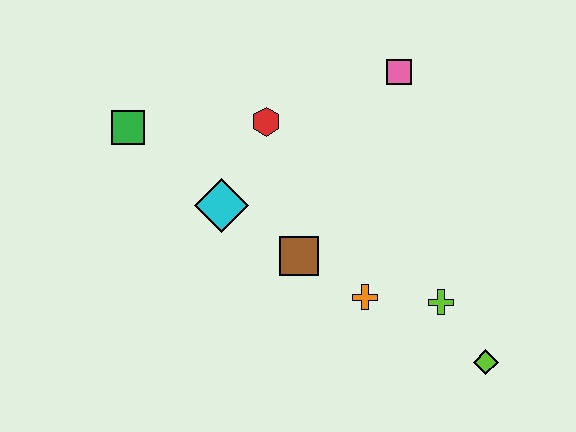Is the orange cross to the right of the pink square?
No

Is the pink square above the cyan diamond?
Yes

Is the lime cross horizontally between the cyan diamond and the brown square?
No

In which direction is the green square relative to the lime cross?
The green square is to the left of the lime cross.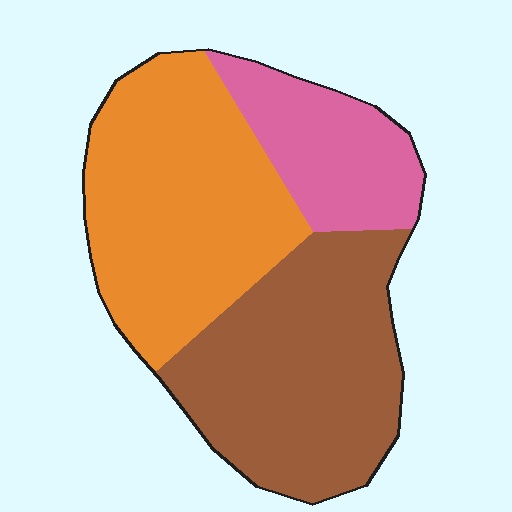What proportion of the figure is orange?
Orange covers around 40% of the figure.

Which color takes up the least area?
Pink, at roughly 20%.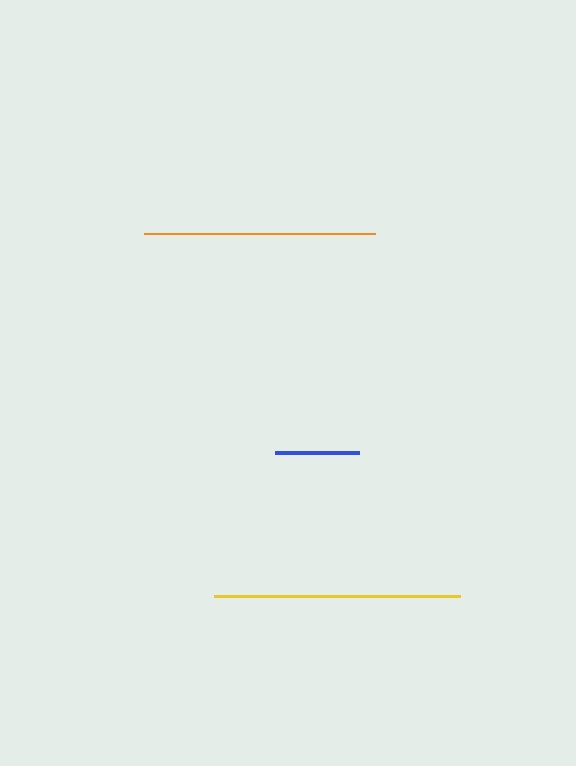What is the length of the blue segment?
The blue segment is approximately 84 pixels long.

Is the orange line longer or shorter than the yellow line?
The yellow line is longer than the orange line.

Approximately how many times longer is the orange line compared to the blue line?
The orange line is approximately 2.7 times the length of the blue line.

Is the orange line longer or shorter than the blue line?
The orange line is longer than the blue line.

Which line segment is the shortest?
The blue line is the shortest at approximately 84 pixels.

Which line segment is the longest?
The yellow line is the longest at approximately 247 pixels.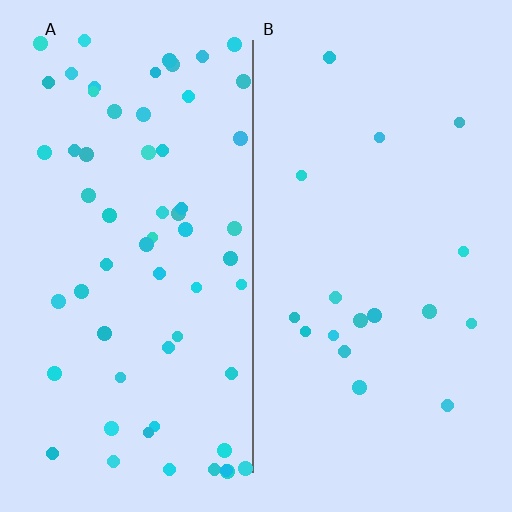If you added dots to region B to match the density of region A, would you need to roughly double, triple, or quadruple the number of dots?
Approximately triple.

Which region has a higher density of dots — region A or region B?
A (the left).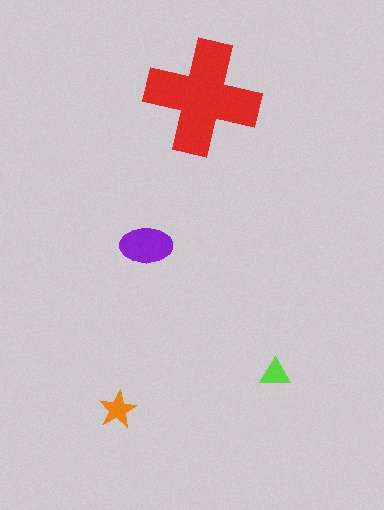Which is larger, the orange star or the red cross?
The red cross.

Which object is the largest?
The red cross.